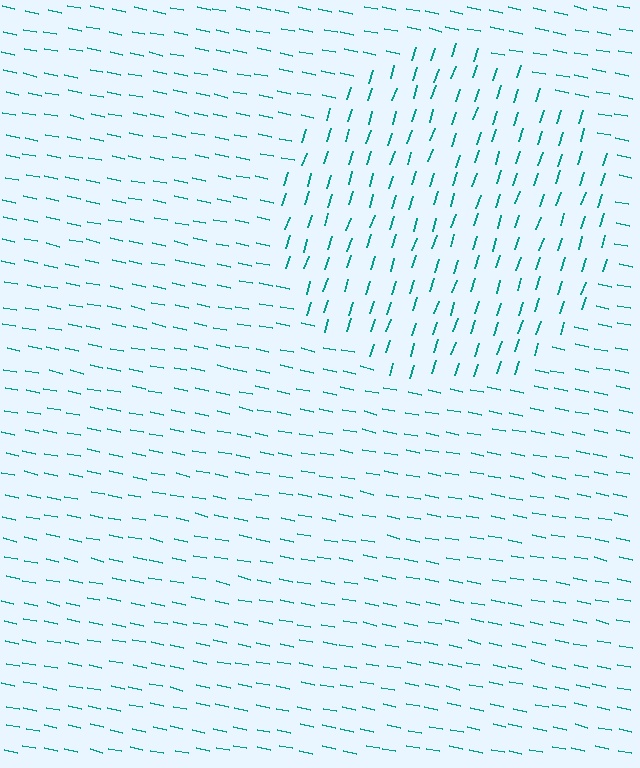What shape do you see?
I see a circle.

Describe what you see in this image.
The image is filled with small teal line segments. A circle region in the image has lines oriented differently from the surrounding lines, creating a visible texture boundary.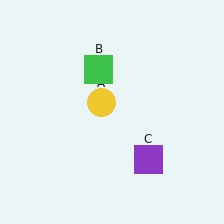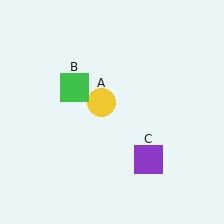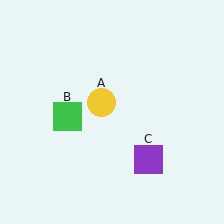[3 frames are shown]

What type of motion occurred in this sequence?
The green square (object B) rotated counterclockwise around the center of the scene.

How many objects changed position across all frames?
1 object changed position: green square (object B).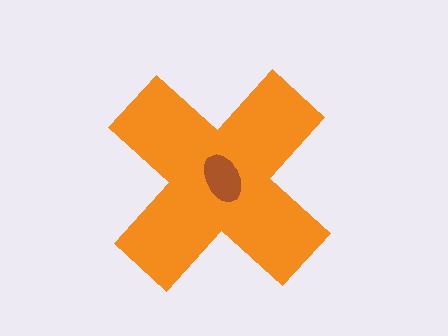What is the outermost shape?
The orange cross.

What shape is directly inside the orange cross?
The brown ellipse.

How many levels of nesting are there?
2.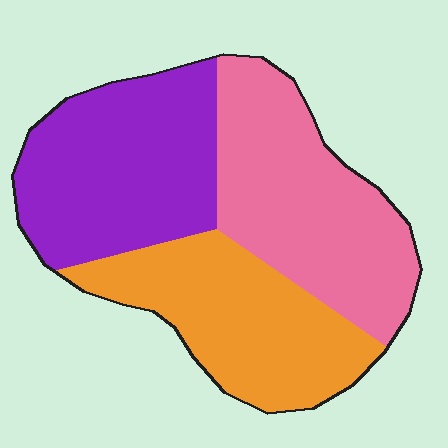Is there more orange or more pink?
Pink.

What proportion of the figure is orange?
Orange covers around 30% of the figure.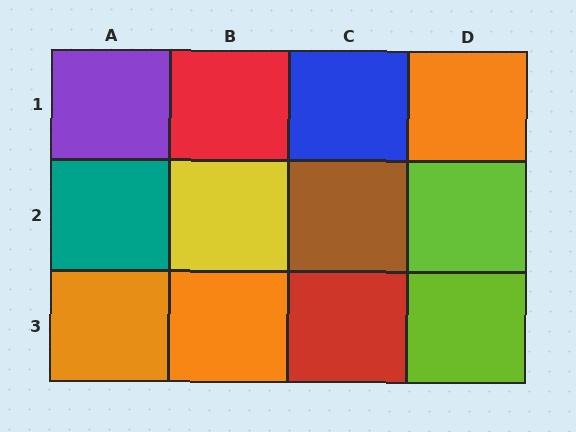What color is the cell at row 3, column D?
Lime.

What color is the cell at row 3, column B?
Orange.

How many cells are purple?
1 cell is purple.